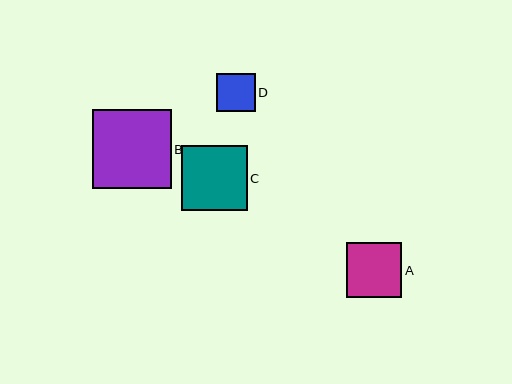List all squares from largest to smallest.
From largest to smallest: B, C, A, D.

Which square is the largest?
Square B is the largest with a size of approximately 79 pixels.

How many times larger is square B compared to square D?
Square B is approximately 2.1 times the size of square D.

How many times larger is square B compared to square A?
Square B is approximately 1.4 times the size of square A.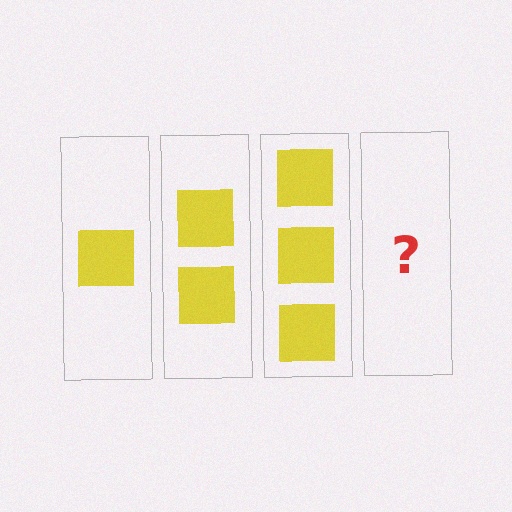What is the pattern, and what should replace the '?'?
The pattern is that each step adds one more square. The '?' should be 4 squares.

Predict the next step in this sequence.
The next step is 4 squares.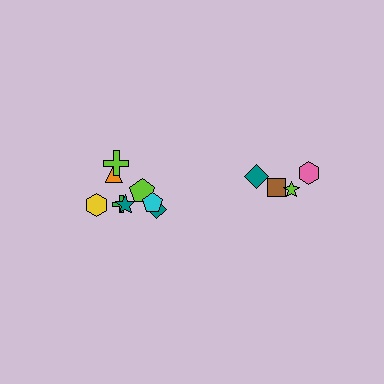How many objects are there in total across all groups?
There are 12 objects.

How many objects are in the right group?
There are 4 objects.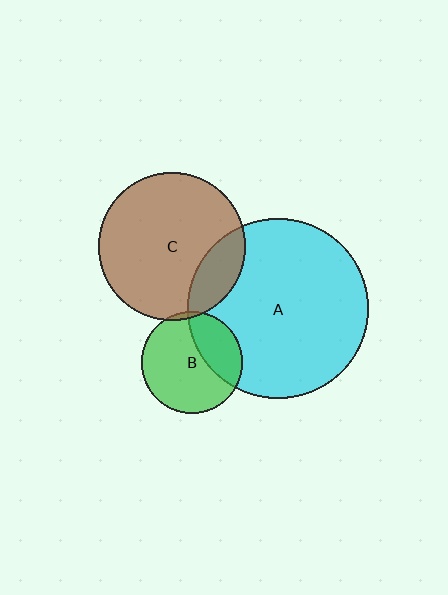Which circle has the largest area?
Circle A (cyan).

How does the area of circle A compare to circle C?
Approximately 1.5 times.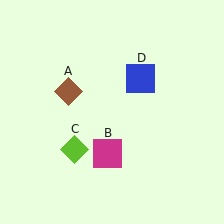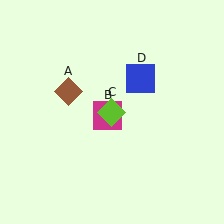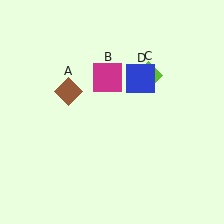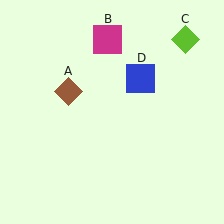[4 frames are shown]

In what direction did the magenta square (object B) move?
The magenta square (object B) moved up.